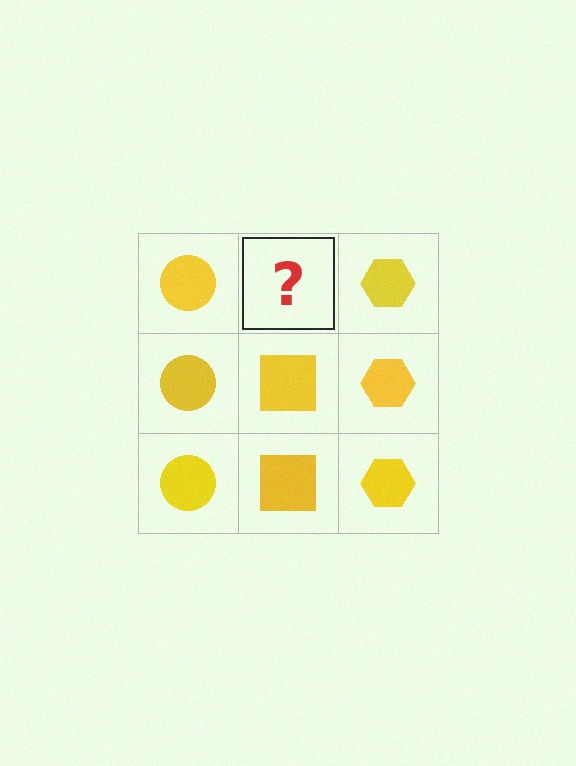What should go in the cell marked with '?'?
The missing cell should contain a yellow square.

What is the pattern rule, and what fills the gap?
The rule is that each column has a consistent shape. The gap should be filled with a yellow square.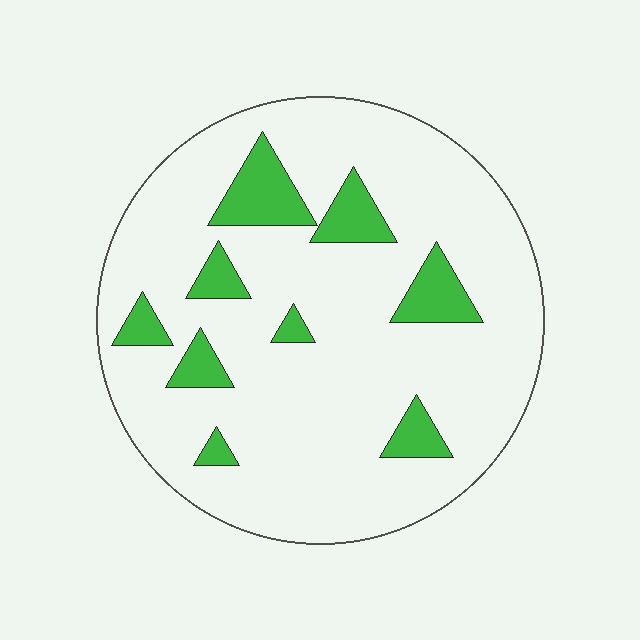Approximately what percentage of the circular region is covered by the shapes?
Approximately 15%.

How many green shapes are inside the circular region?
9.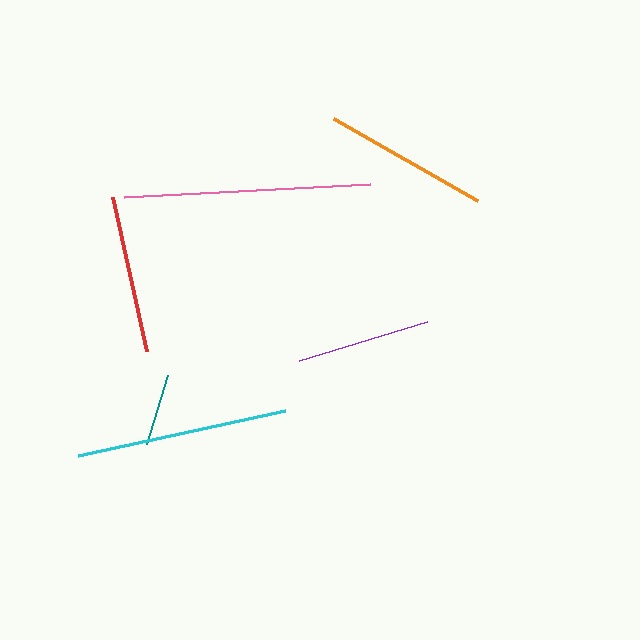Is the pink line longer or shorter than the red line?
The pink line is longer than the red line.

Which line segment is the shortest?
The teal line is the shortest at approximately 72 pixels.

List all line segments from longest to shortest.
From longest to shortest: pink, cyan, orange, red, purple, teal.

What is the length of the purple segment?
The purple segment is approximately 134 pixels long.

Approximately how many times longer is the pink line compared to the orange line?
The pink line is approximately 1.5 times the length of the orange line.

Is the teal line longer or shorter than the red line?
The red line is longer than the teal line.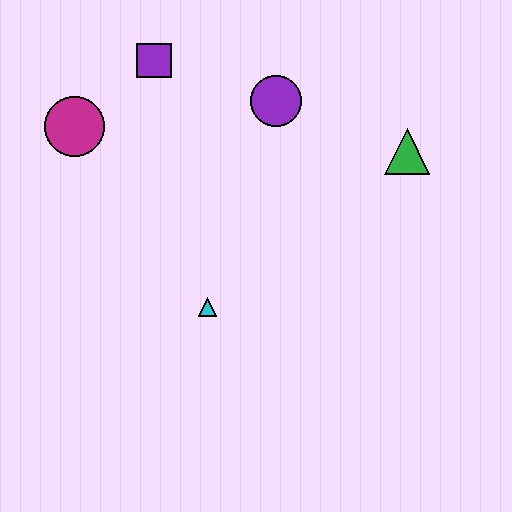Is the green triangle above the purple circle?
No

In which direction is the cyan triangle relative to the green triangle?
The cyan triangle is to the left of the green triangle.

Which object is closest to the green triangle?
The purple circle is closest to the green triangle.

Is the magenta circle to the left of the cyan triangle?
Yes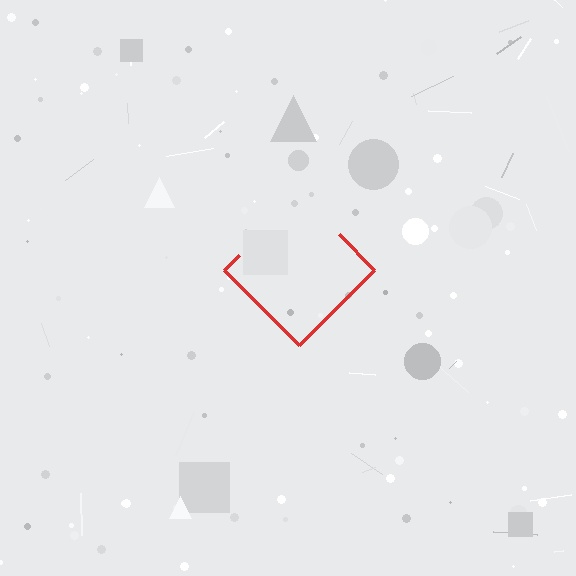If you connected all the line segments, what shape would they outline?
They would outline a diamond.